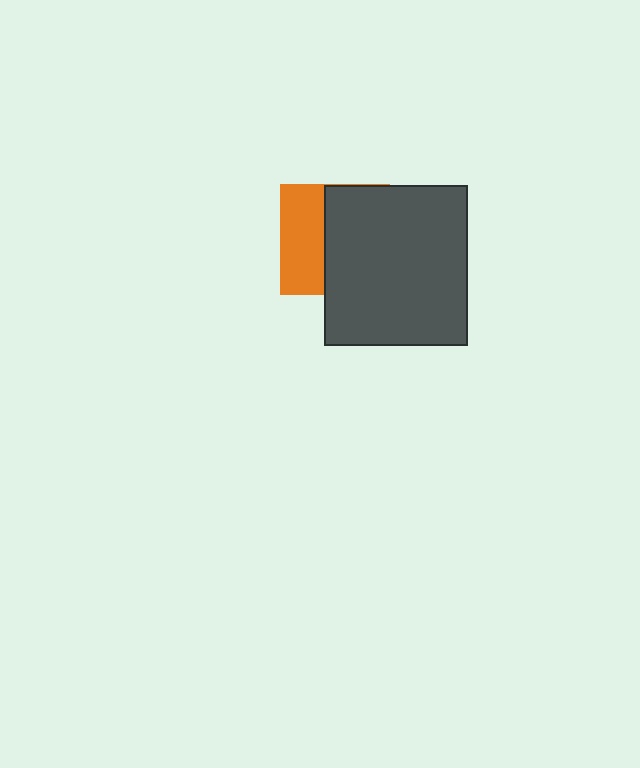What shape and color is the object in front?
The object in front is a dark gray rectangle.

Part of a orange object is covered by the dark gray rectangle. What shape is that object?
It is a square.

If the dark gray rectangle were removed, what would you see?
You would see the complete orange square.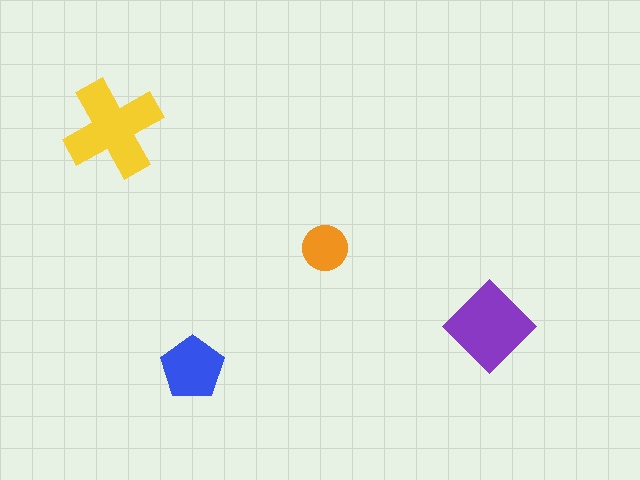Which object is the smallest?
The orange circle.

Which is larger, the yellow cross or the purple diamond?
The yellow cross.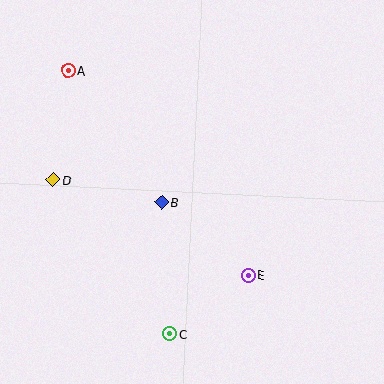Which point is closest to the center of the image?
Point B at (162, 202) is closest to the center.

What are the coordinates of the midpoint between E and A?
The midpoint between E and A is at (158, 173).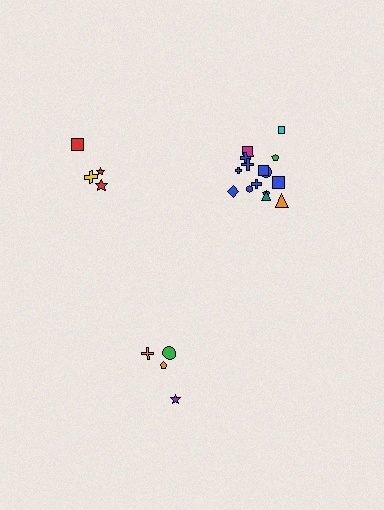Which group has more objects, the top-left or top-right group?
The top-right group.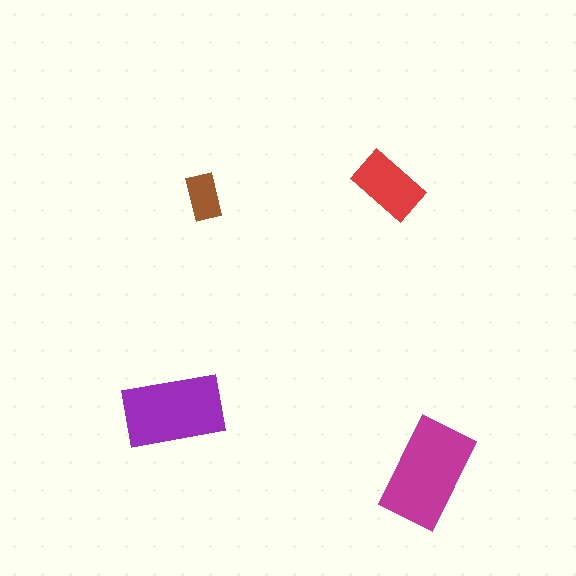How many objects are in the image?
There are 4 objects in the image.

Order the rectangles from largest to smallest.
the magenta one, the purple one, the red one, the brown one.